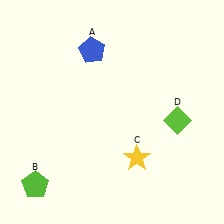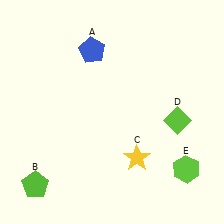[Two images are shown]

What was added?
A lime hexagon (E) was added in Image 2.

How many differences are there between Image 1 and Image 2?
There is 1 difference between the two images.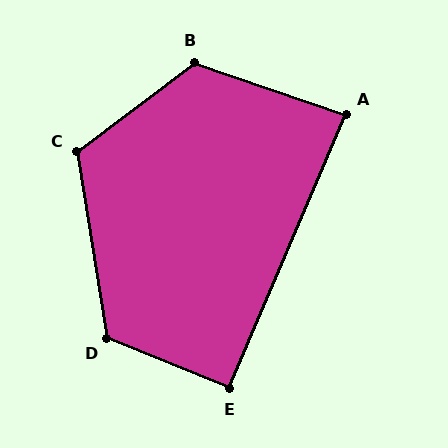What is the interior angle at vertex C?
Approximately 118 degrees (obtuse).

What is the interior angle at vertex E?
Approximately 91 degrees (approximately right).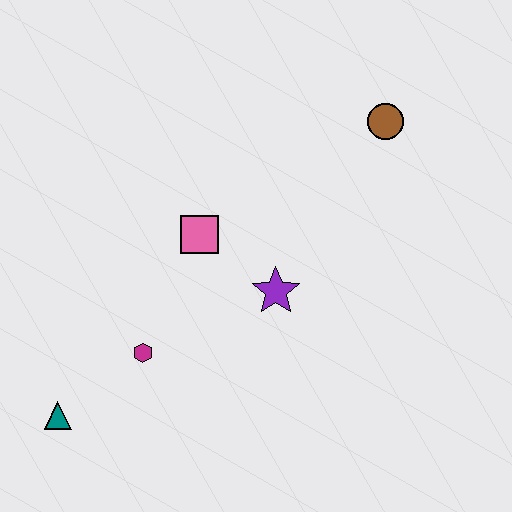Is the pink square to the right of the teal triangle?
Yes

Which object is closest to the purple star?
The pink square is closest to the purple star.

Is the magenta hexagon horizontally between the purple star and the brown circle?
No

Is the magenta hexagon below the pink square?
Yes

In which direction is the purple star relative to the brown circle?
The purple star is below the brown circle.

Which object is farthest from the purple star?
The teal triangle is farthest from the purple star.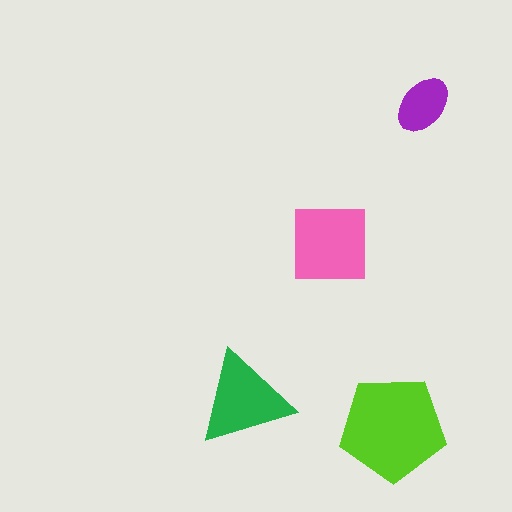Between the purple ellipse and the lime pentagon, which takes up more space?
The lime pentagon.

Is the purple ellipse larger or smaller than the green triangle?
Smaller.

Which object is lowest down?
The lime pentagon is bottommost.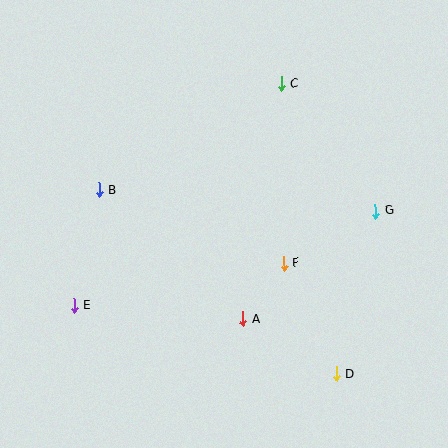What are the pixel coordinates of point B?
Point B is at (99, 190).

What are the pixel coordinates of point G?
Point G is at (376, 211).